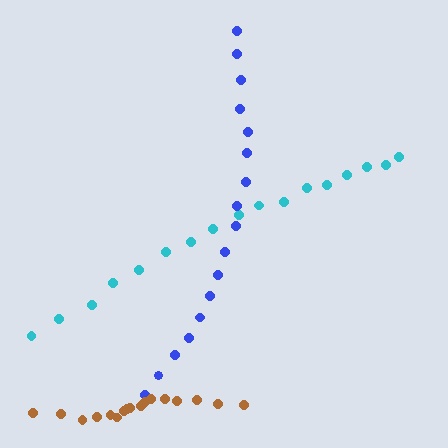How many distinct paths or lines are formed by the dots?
There are 3 distinct paths.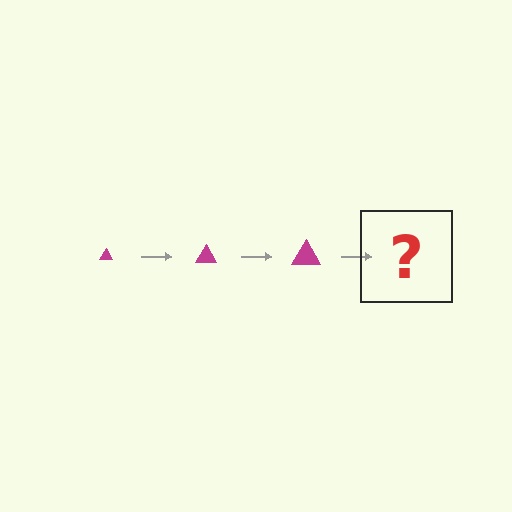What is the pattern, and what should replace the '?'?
The pattern is that the triangle gets progressively larger each step. The '?' should be a magenta triangle, larger than the previous one.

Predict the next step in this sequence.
The next step is a magenta triangle, larger than the previous one.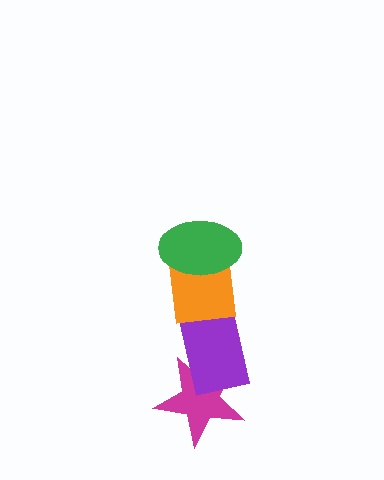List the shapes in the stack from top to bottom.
From top to bottom: the green ellipse, the orange square, the purple rectangle, the magenta star.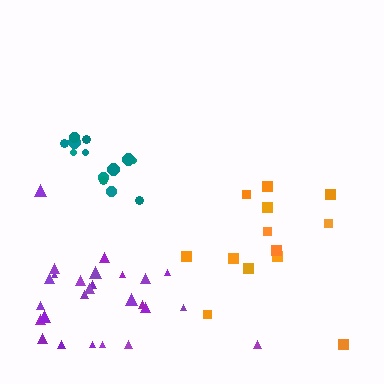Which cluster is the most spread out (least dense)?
Orange.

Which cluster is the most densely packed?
Teal.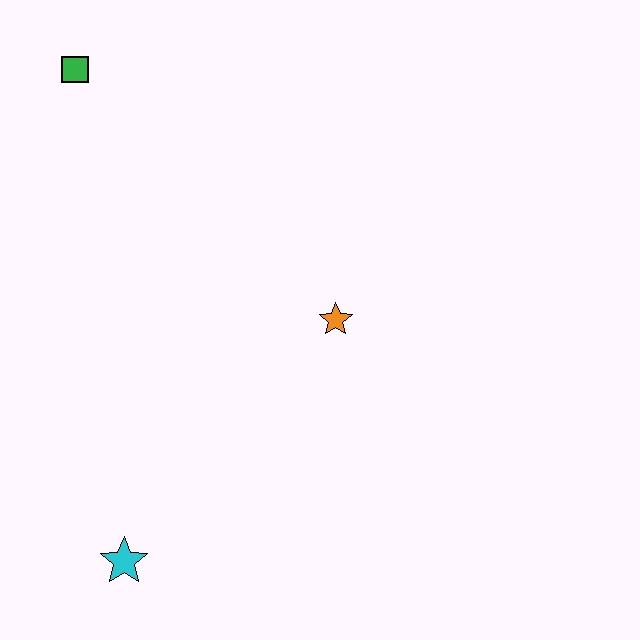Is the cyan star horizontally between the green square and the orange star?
Yes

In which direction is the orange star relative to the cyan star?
The orange star is above the cyan star.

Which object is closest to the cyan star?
The orange star is closest to the cyan star.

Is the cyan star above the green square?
No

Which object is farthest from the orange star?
The green square is farthest from the orange star.